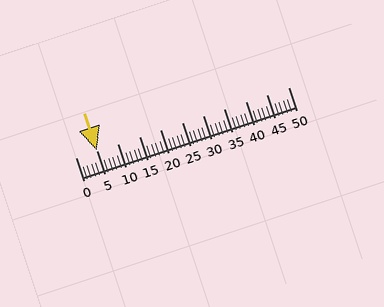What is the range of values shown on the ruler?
The ruler shows values from 0 to 50.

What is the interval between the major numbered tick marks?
The major tick marks are spaced 5 units apart.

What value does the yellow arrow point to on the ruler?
The yellow arrow points to approximately 5.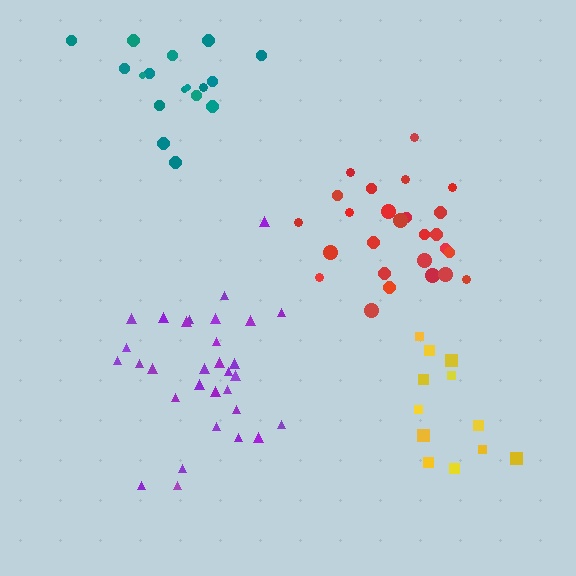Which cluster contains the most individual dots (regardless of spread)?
Purple (31).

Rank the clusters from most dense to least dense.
red, purple, teal, yellow.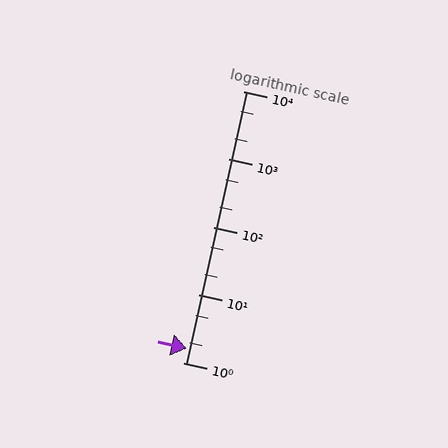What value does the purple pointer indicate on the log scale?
The pointer indicates approximately 1.6.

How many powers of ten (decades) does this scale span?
The scale spans 4 decades, from 1 to 10000.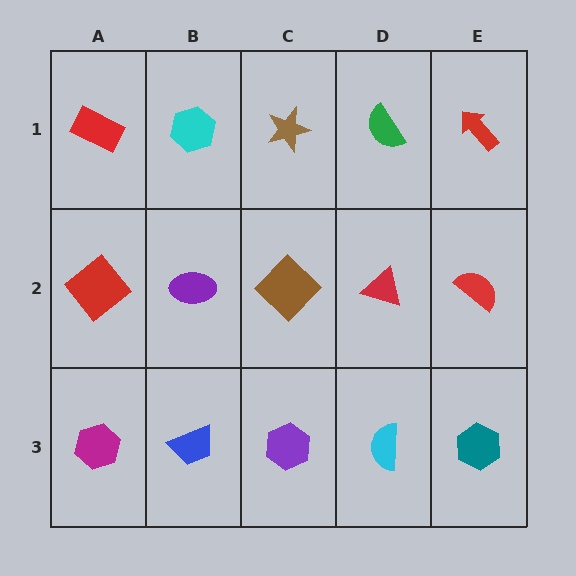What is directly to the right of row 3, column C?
A cyan semicircle.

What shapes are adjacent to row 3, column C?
A brown diamond (row 2, column C), a blue trapezoid (row 3, column B), a cyan semicircle (row 3, column D).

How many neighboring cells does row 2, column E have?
3.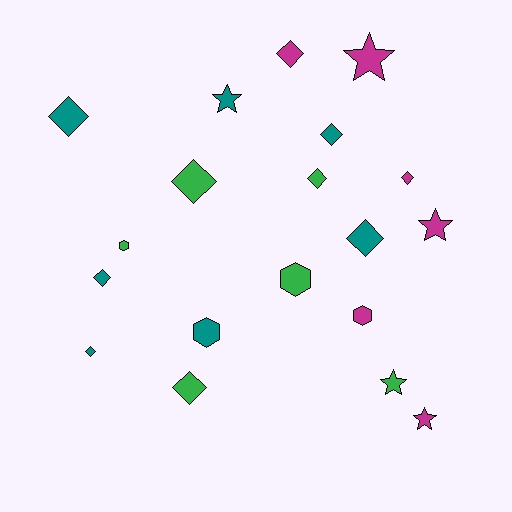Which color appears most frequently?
Teal, with 7 objects.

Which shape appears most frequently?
Diamond, with 10 objects.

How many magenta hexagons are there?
There is 1 magenta hexagon.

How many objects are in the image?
There are 19 objects.